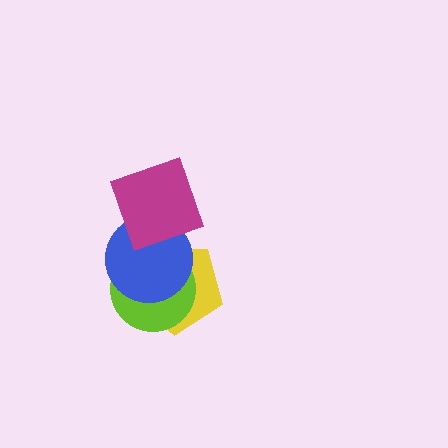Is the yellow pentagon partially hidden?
Yes, it is partially covered by another shape.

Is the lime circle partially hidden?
Yes, it is partially covered by another shape.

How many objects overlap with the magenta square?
1 object overlaps with the magenta square.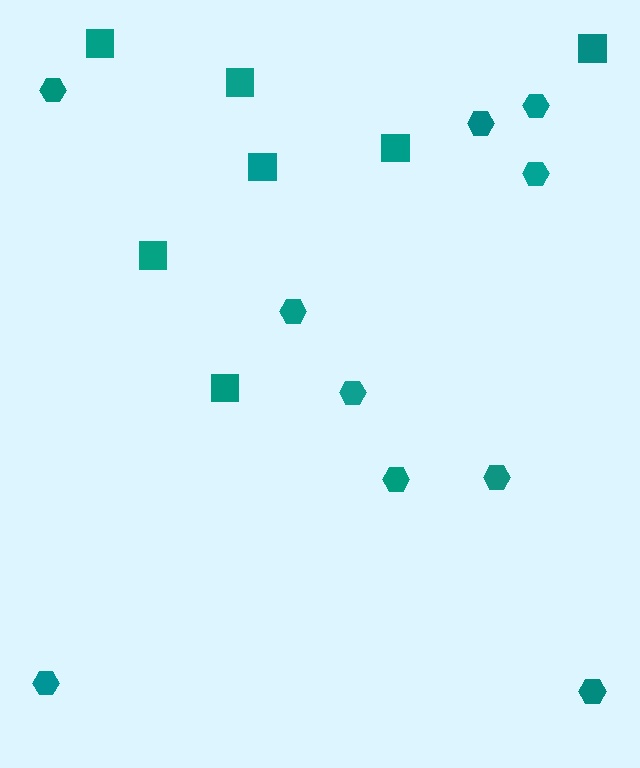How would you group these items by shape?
There are 2 groups: one group of squares (7) and one group of hexagons (10).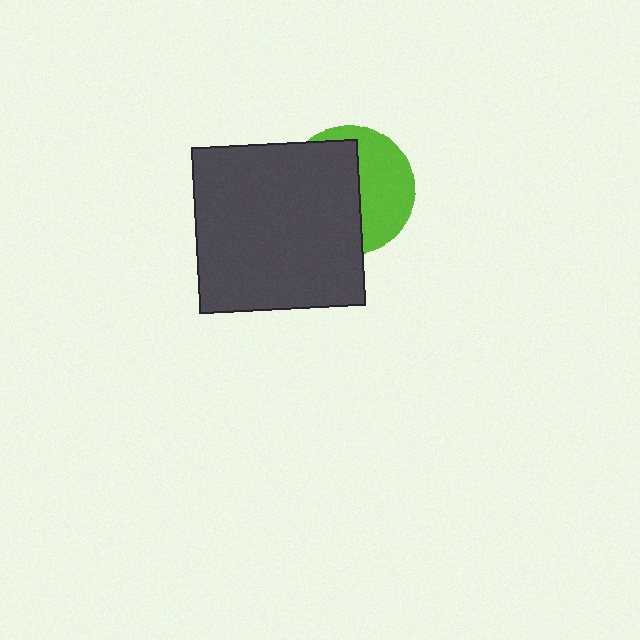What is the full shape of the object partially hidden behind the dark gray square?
The partially hidden object is a lime circle.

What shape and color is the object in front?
The object in front is a dark gray square.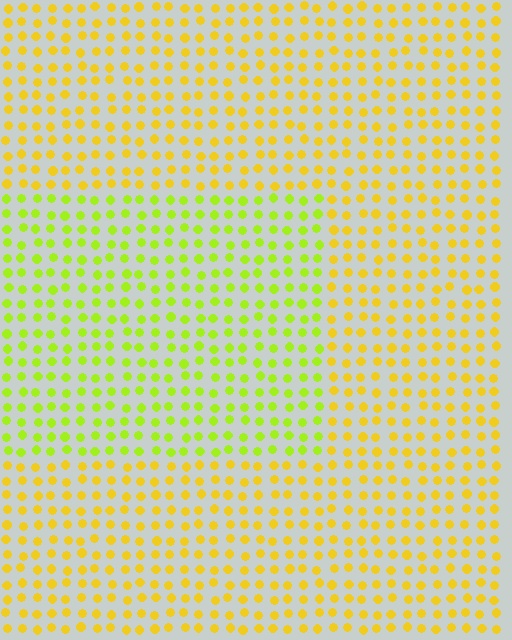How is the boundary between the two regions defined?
The boundary is defined purely by a slight shift in hue (about 33 degrees). Spacing, size, and orientation are identical on both sides.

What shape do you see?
I see a rectangle.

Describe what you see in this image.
The image is filled with small yellow elements in a uniform arrangement. A rectangle-shaped region is visible where the elements are tinted to a slightly different hue, forming a subtle color boundary.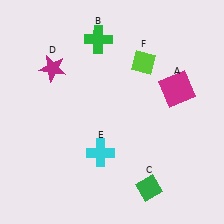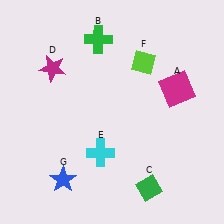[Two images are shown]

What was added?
A blue star (G) was added in Image 2.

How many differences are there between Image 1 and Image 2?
There is 1 difference between the two images.